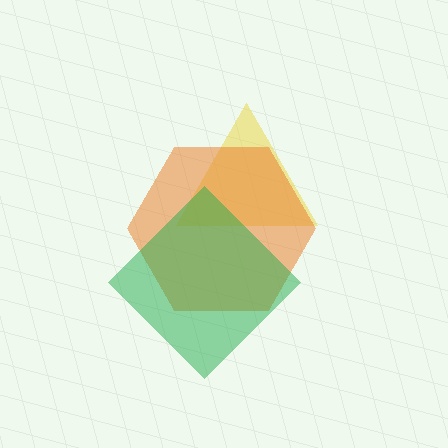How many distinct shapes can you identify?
There are 3 distinct shapes: a yellow triangle, an orange hexagon, a green diamond.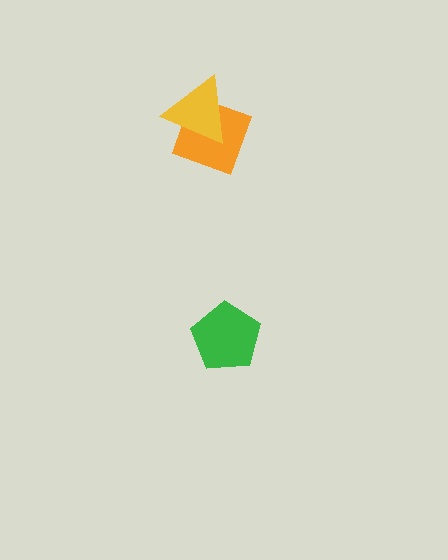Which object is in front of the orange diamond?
The yellow triangle is in front of the orange diamond.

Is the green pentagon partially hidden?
No, no other shape covers it.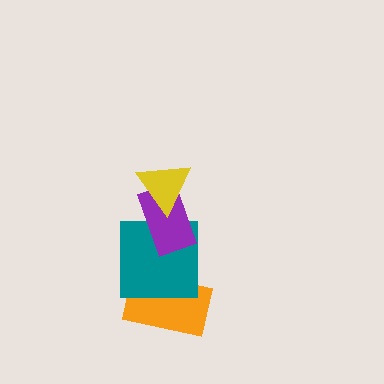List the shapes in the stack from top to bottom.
From top to bottom: the yellow triangle, the purple rectangle, the teal square, the orange rectangle.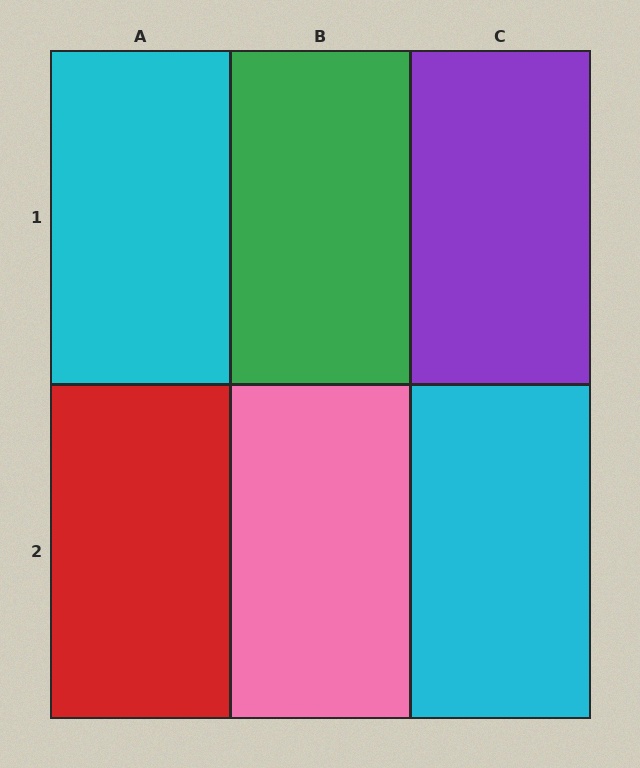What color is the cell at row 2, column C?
Cyan.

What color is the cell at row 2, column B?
Pink.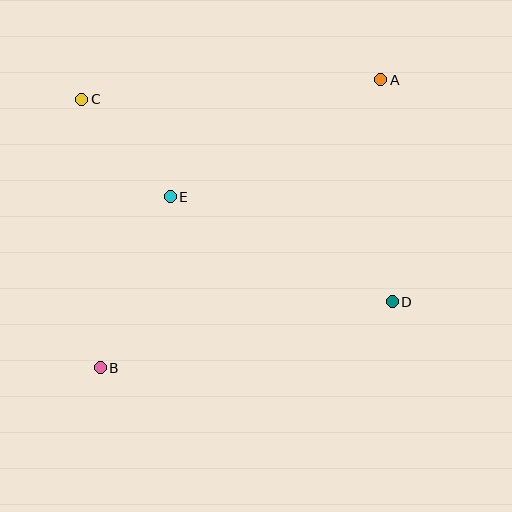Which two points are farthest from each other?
Points A and B are farthest from each other.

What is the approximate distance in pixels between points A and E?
The distance between A and E is approximately 241 pixels.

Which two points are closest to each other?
Points C and E are closest to each other.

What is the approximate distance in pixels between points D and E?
The distance between D and E is approximately 246 pixels.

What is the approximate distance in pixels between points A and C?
The distance between A and C is approximately 300 pixels.